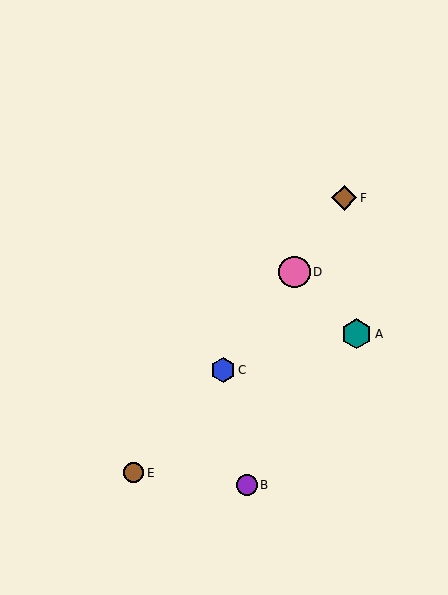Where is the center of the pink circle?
The center of the pink circle is at (294, 272).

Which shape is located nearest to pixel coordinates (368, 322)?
The teal hexagon (labeled A) at (357, 334) is nearest to that location.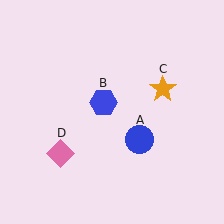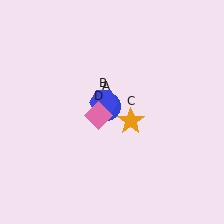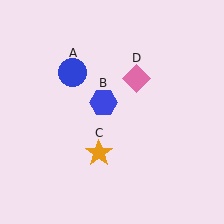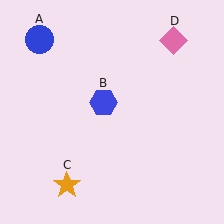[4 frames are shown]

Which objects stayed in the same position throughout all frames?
Blue hexagon (object B) remained stationary.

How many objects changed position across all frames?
3 objects changed position: blue circle (object A), orange star (object C), pink diamond (object D).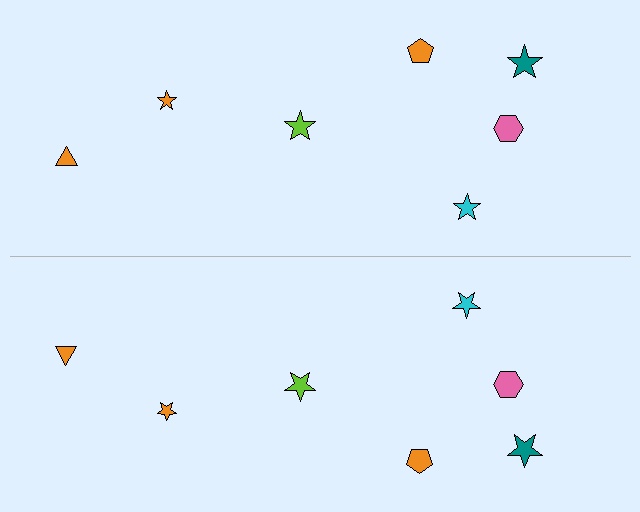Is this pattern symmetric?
Yes, this pattern has bilateral (reflection) symmetry.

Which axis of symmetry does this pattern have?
The pattern has a horizontal axis of symmetry running through the center of the image.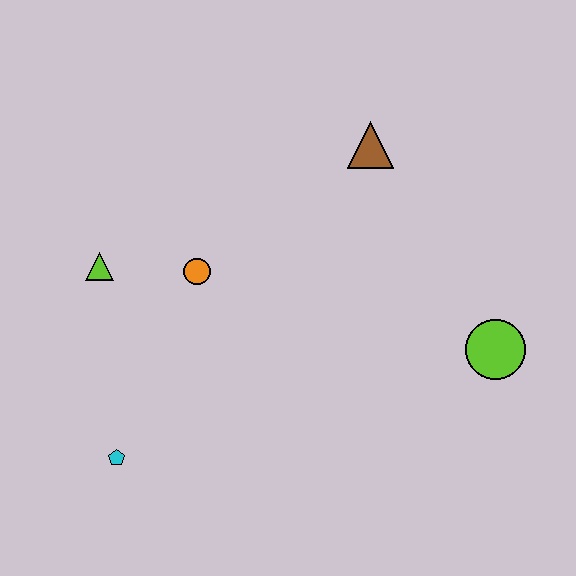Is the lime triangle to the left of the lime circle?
Yes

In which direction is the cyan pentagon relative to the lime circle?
The cyan pentagon is to the left of the lime circle.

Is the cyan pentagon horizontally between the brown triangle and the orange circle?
No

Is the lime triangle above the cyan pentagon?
Yes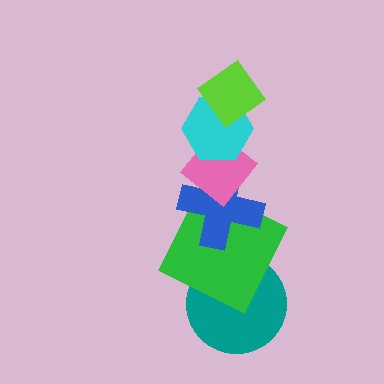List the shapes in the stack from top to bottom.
From top to bottom: the lime diamond, the cyan hexagon, the pink diamond, the blue cross, the green square, the teal circle.